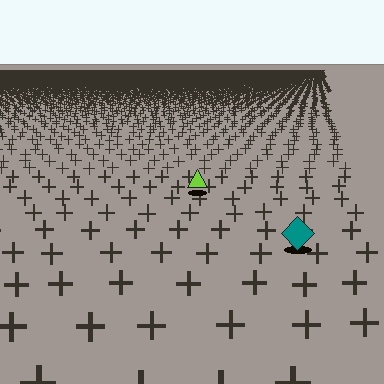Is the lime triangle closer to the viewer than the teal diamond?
No. The teal diamond is closer — you can tell from the texture gradient: the ground texture is coarser near it.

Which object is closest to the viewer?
The teal diamond is closest. The texture marks near it are larger and more spread out.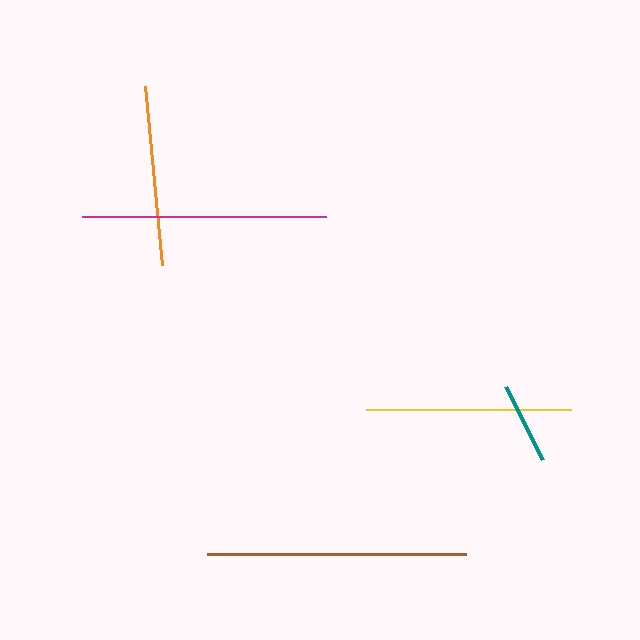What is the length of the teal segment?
The teal segment is approximately 82 pixels long.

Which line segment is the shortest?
The teal line is the shortest at approximately 82 pixels.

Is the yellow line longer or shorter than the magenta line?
The magenta line is longer than the yellow line.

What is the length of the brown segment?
The brown segment is approximately 259 pixels long.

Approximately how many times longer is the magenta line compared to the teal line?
The magenta line is approximately 3.0 times the length of the teal line.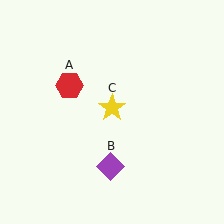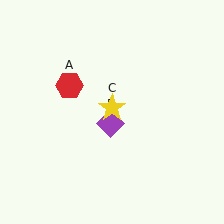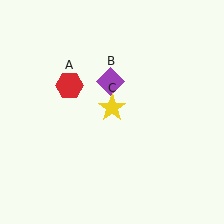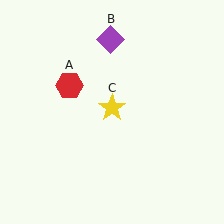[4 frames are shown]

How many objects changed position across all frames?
1 object changed position: purple diamond (object B).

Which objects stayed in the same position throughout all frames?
Red hexagon (object A) and yellow star (object C) remained stationary.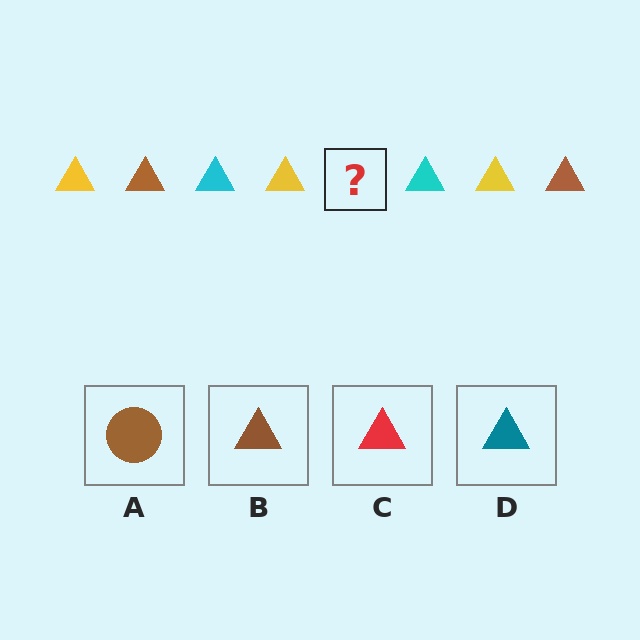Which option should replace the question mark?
Option B.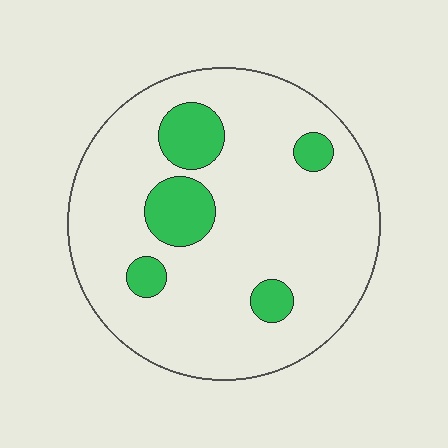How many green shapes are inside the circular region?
5.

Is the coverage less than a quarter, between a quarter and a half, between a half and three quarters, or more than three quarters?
Less than a quarter.